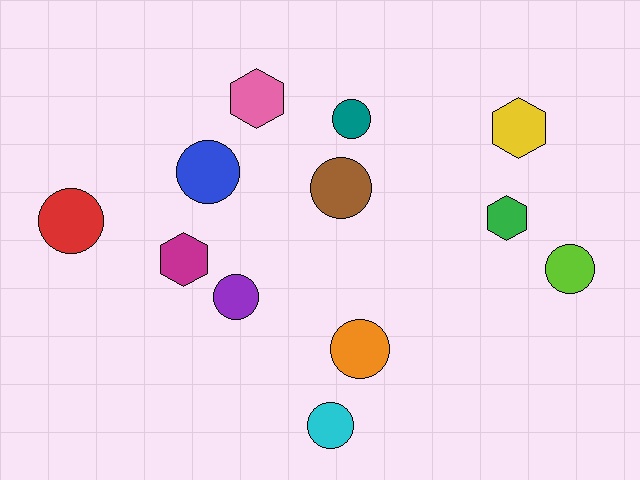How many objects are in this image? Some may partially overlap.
There are 12 objects.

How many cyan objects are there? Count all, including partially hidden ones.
There is 1 cyan object.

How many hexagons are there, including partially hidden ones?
There are 4 hexagons.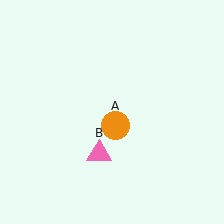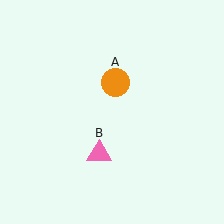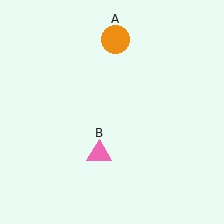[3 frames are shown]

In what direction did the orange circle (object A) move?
The orange circle (object A) moved up.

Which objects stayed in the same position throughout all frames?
Pink triangle (object B) remained stationary.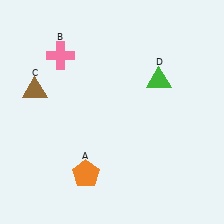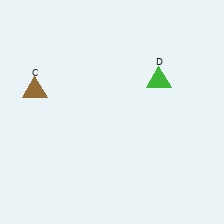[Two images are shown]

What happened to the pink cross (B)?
The pink cross (B) was removed in Image 2. It was in the top-left area of Image 1.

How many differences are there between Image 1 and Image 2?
There are 2 differences between the two images.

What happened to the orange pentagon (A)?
The orange pentagon (A) was removed in Image 2. It was in the bottom-left area of Image 1.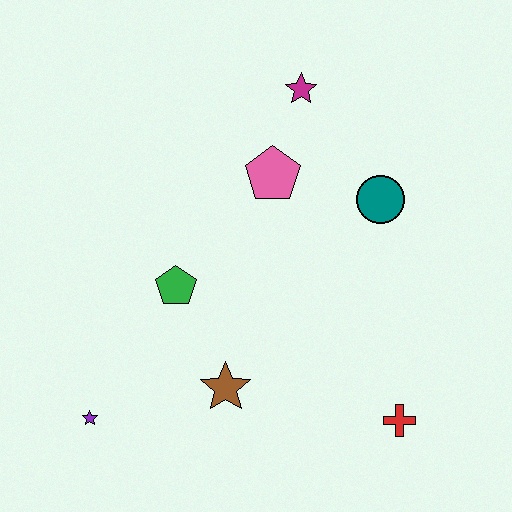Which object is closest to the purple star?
The brown star is closest to the purple star.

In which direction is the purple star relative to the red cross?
The purple star is to the left of the red cross.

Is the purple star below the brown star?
Yes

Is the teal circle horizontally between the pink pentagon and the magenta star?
No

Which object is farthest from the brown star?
The magenta star is farthest from the brown star.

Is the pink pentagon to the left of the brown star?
No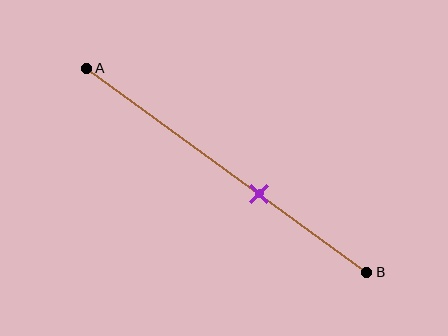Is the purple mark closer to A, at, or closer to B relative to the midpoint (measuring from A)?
The purple mark is closer to point B than the midpoint of segment AB.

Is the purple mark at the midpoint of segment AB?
No, the mark is at about 60% from A, not at the 50% midpoint.